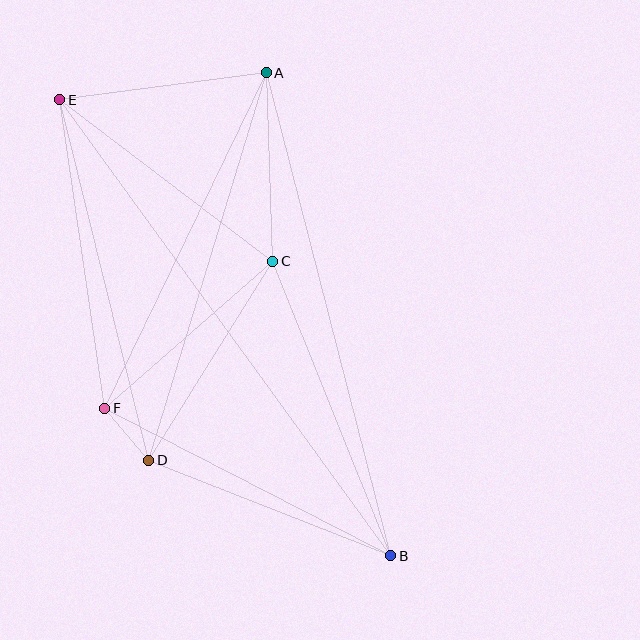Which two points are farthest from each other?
Points B and E are farthest from each other.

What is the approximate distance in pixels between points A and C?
The distance between A and C is approximately 188 pixels.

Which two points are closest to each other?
Points D and F are closest to each other.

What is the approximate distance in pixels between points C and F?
The distance between C and F is approximately 223 pixels.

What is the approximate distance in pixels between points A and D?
The distance between A and D is approximately 405 pixels.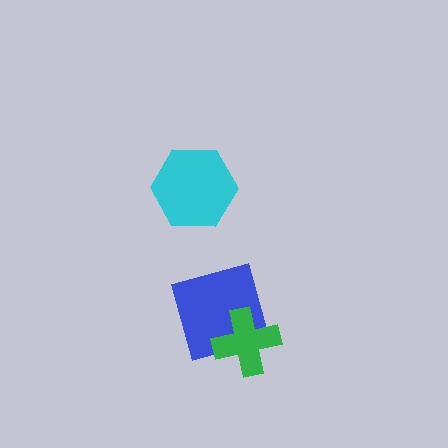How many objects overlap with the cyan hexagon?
0 objects overlap with the cyan hexagon.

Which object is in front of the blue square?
The green cross is in front of the blue square.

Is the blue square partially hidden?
Yes, it is partially covered by another shape.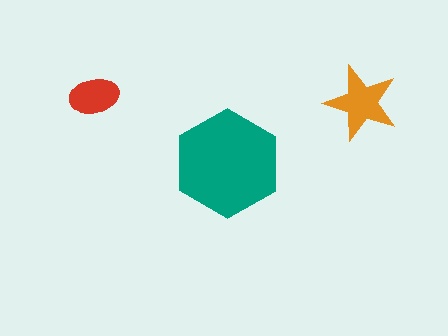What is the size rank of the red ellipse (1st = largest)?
3rd.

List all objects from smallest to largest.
The red ellipse, the orange star, the teal hexagon.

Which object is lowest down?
The teal hexagon is bottommost.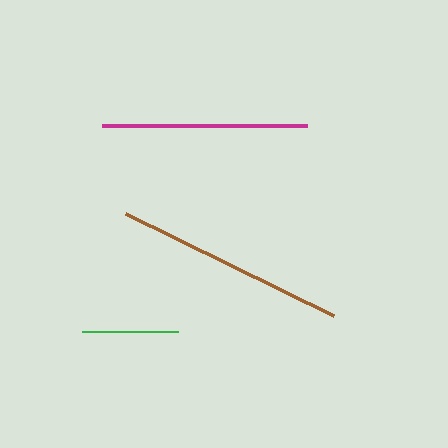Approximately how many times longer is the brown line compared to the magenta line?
The brown line is approximately 1.1 times the length of the magenta line.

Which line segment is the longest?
The brown line is the longest at approximately 231 pixels.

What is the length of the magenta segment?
The magenta segment is approximately 205 pixels long.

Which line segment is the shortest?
The green line is the shortest at approximately 96 pixels.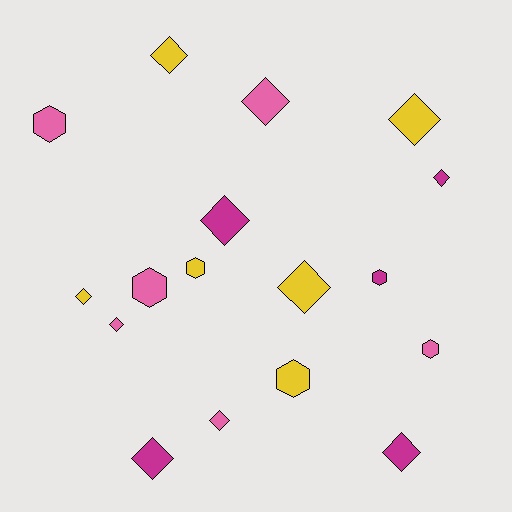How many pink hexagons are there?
There are 3 pink hexagons.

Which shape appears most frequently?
Diamond, with 11 objects.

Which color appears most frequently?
Yellow, with 6 objects.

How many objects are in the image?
There are 17 objects.